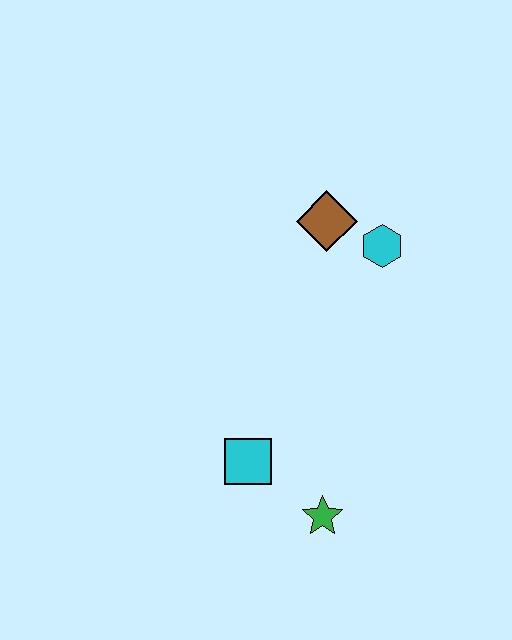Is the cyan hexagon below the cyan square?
No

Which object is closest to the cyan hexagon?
The brown diamond is closest to the cyan hexagon.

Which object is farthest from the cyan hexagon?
The green star is farthest from the cyan hexagon.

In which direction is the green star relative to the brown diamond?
The green star is below the brown diamond.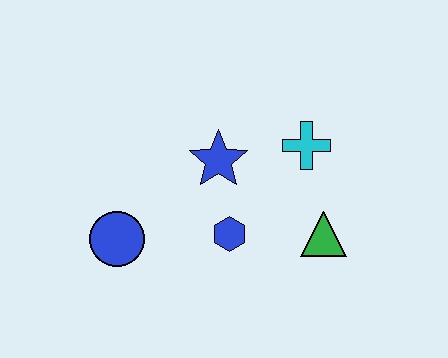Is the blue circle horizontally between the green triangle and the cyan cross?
No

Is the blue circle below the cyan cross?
Yes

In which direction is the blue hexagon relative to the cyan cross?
The blue hexagon is below the cyan cross.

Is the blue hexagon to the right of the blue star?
Yes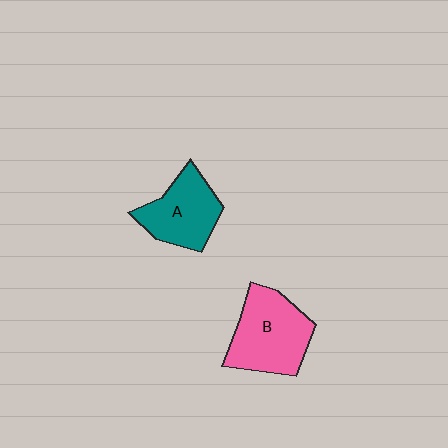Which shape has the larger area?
Shape B (pink).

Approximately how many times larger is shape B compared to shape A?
Approximately 1.2 times.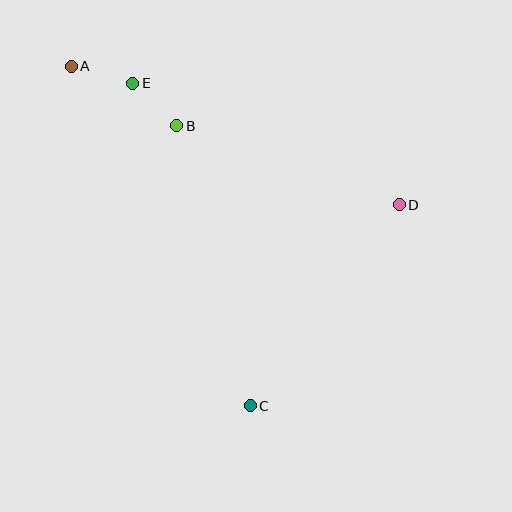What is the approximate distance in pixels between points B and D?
The distance between B and D is approximately 236 pixels.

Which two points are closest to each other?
Points B and E are closest to each other.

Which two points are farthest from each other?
Points A and C are farthest from each other.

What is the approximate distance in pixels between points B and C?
The distance between B and C is approximately 289 pixels.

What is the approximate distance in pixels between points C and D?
The distance between C and D is approximately 250 pixels.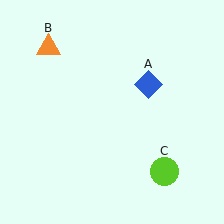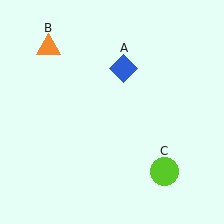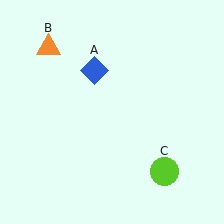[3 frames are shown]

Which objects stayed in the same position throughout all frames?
Orange triangle (object B) and lime circle (object C) remained stationary.